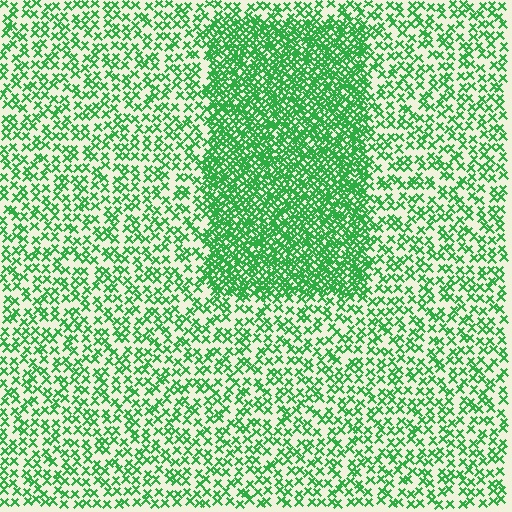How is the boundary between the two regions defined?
The boundary is defined by a change in element density (approximately 2.4x ratio). All elements are the same color, size, and shape.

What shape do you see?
I see a rectangle.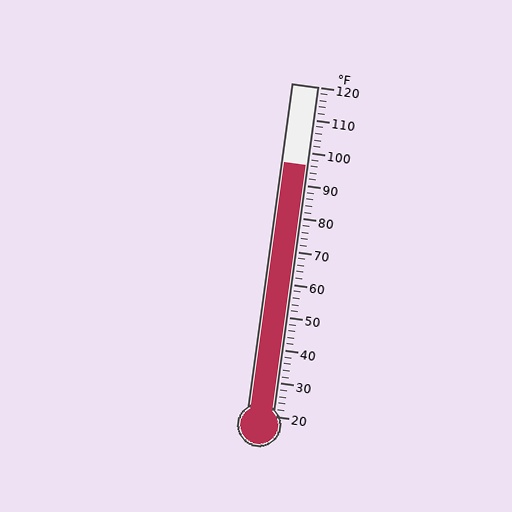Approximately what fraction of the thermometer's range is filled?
The thermometer is filled to approximately 75% of its range.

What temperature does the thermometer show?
The thermometer shows approximately 96°F.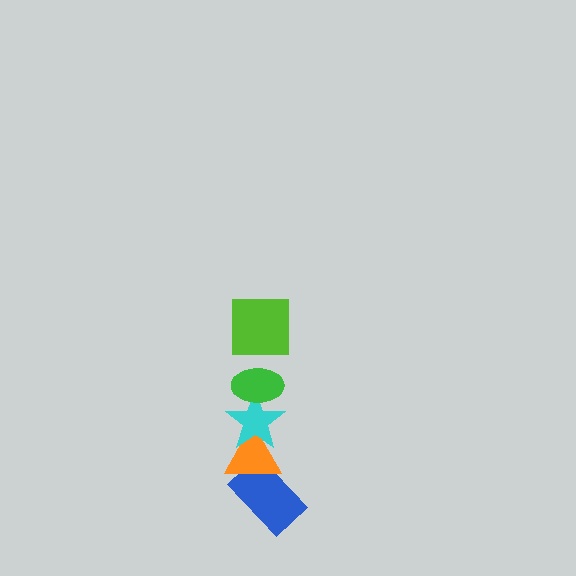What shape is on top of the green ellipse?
The lime square is on top of the green ellipse.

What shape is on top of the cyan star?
The green ellipse is on top of the cyan star.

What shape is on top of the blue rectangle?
The orange triangle is on top of the blue rectangle.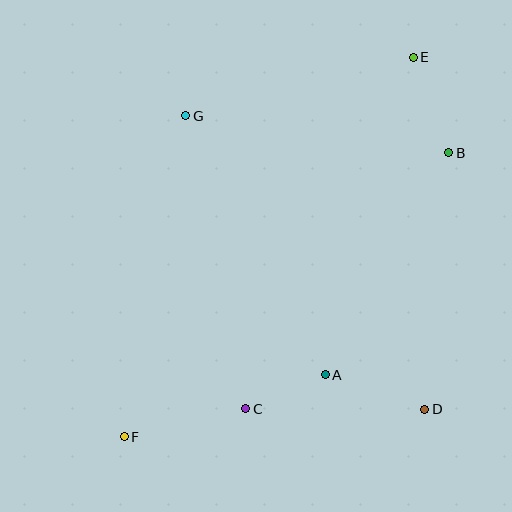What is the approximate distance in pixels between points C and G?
The distance between C and G is approximately 299 pixels.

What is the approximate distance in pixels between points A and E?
The distance between A and E is approximately 329 pixels.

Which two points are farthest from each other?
Points E and F are farthest from each other.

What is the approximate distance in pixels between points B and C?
The distance between B and C is approximately 326 pixels.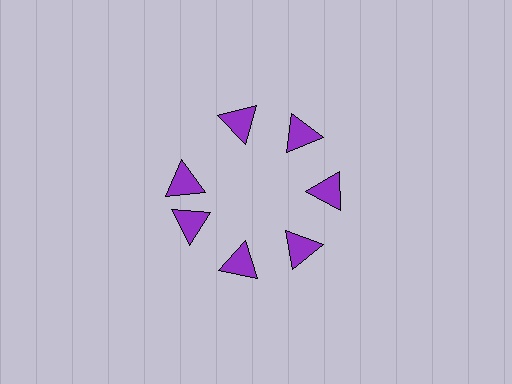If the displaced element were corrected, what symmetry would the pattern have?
It would have 7-fold rotational symmetry — the pattern would map onto itself every 51 degrees.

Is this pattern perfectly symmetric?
No. The 7 purple triangles are arranged in a ring, but one element near the 10 o'clock position is rotated out of alignment along the ring, breaking the 7-fold rotational symmetry.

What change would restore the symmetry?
The symmetry would be restored by rotating it back into even spacing with its neighbors so that all 7 triangles sit at equal angles and equal distance from the center.